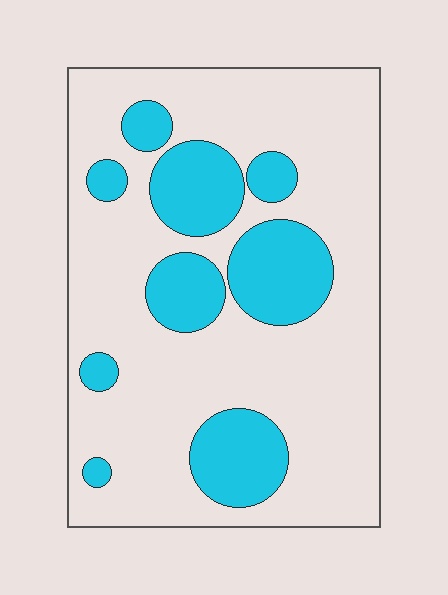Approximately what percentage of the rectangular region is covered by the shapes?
Approximately 25%.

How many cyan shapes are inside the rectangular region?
9.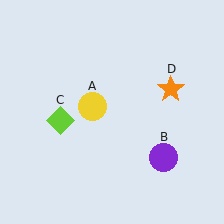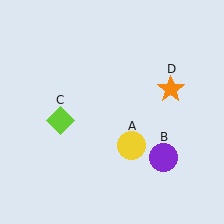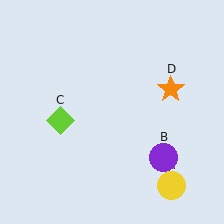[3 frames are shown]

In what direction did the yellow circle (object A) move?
The yellow circle (object A) moved down and to the right.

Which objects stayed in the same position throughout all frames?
Purple circle (object B) and lime diamond (object C) and orange star (object D) remained stationary.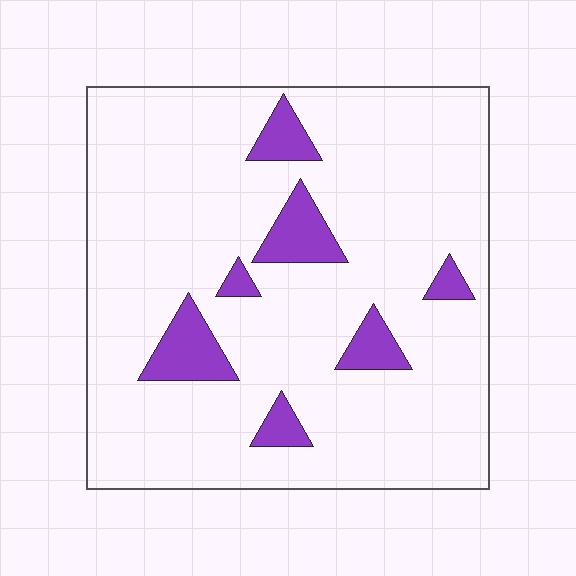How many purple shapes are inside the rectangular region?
7.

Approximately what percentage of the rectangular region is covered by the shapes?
Approximately 10%.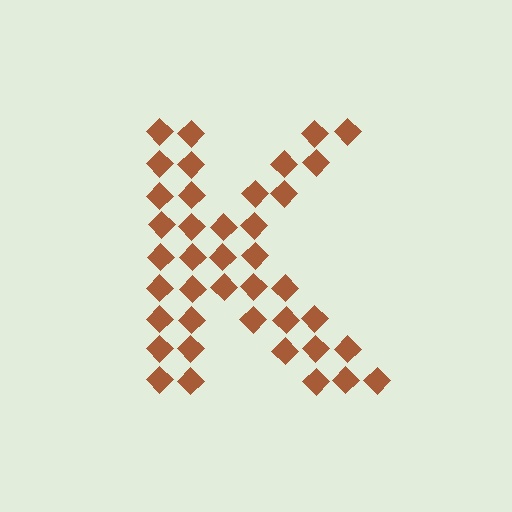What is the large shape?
The large shape is the letter K.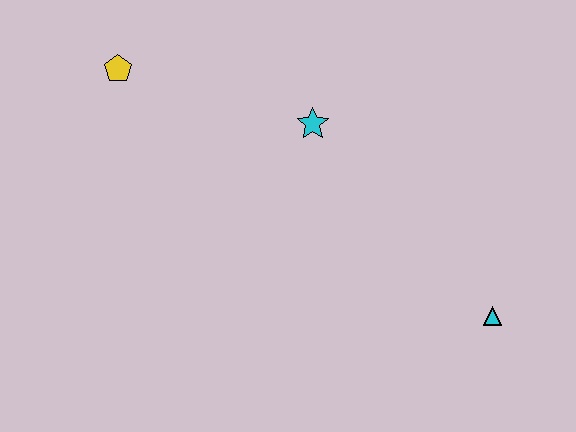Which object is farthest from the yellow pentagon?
The cyan triangle is farthest from the yellow pentagon.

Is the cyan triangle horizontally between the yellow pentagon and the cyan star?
No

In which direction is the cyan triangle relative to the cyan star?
The cyan triangle is below the cyan star.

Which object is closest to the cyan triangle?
The cyan star is closest to the cyan triangle.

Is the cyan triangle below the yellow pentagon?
Yes